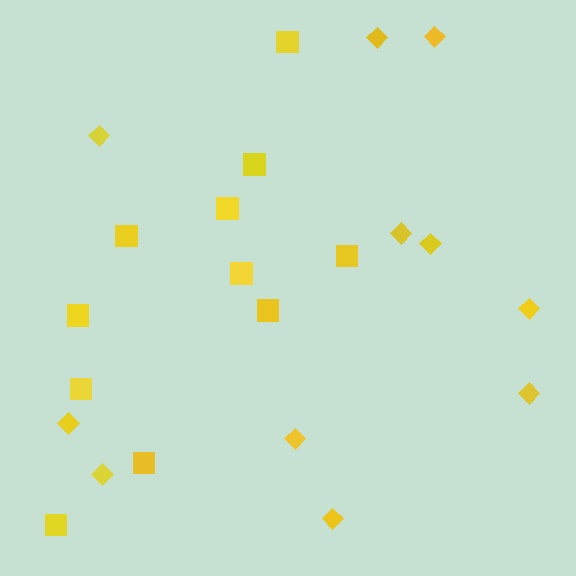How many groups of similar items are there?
There are 2 groups: one group of squares (11) and one group of diamonds (11).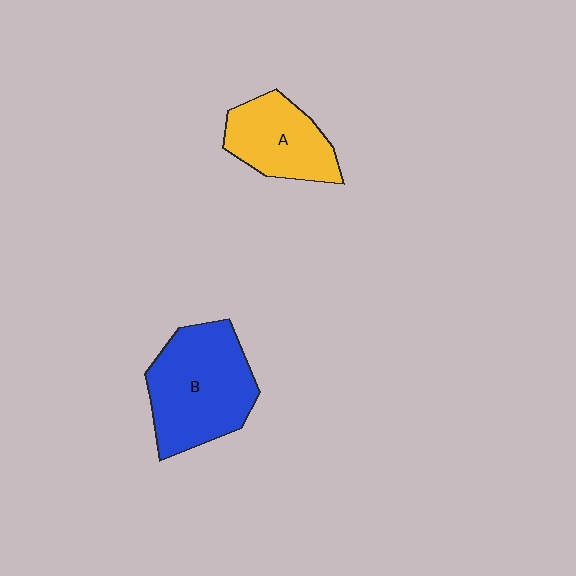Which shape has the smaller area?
Shape A (yellow).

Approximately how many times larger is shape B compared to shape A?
Approximately 1.5 times.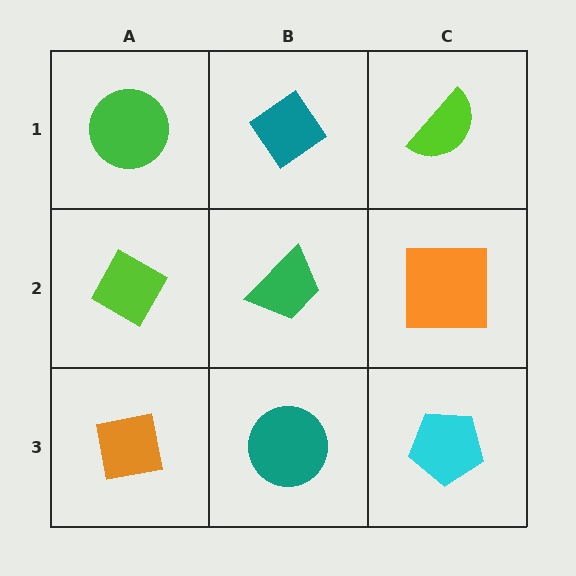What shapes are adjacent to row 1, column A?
A lime diamond (row 2, column A), a teal diamond (row 1, column B).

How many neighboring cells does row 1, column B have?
3.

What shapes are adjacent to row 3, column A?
A lime diamond (row 2, column A), a teal circle (row 3, column B).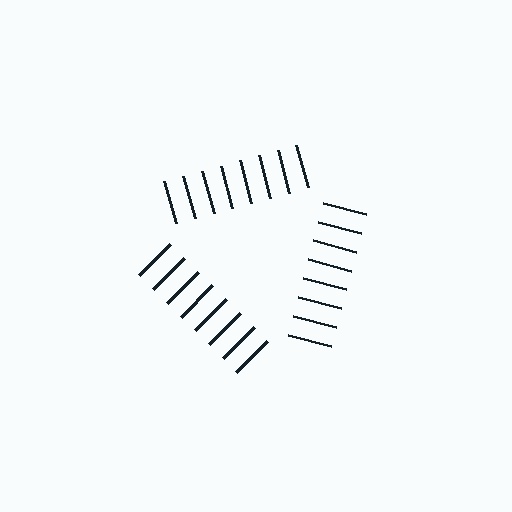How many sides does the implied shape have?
3 sides — the line-ends trace a triangle.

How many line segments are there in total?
24 — 8 along each of the 3 edges.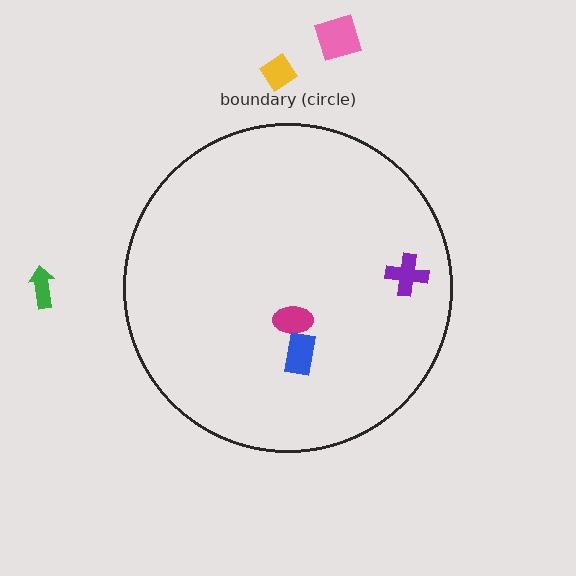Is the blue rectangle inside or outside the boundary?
Inside.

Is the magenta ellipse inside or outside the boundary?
Inside.